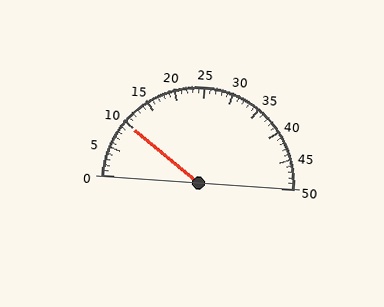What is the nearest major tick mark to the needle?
The nearest major tick mark is 10.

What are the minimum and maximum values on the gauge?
The gauge ranges from 0 to 50.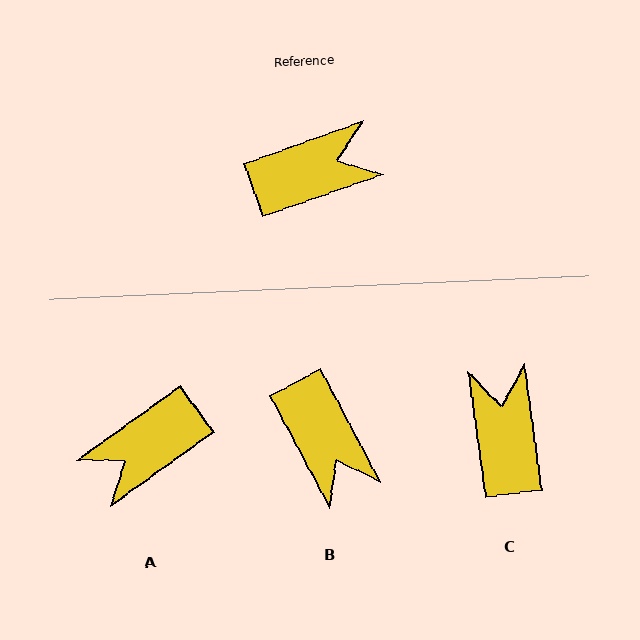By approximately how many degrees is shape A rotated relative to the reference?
Approximately 164 degrees clockwise.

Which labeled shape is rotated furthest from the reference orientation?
A, about 164 degrees away.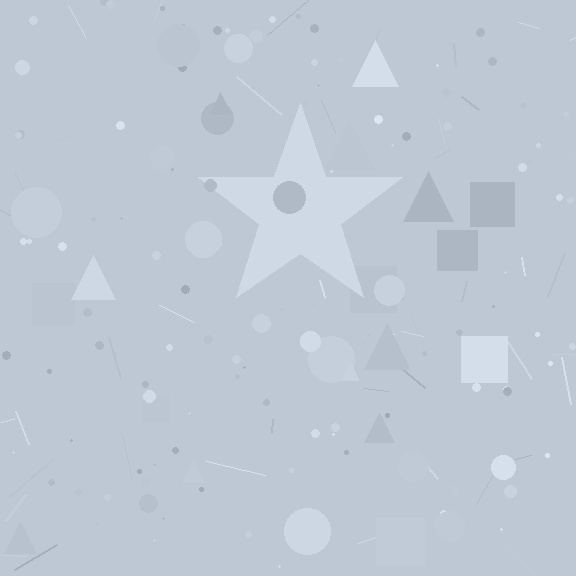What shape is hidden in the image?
A star is hidden in the image.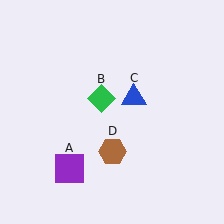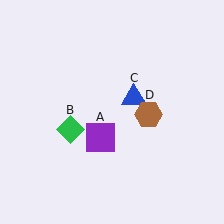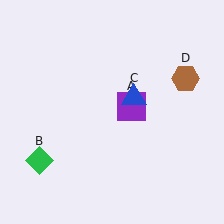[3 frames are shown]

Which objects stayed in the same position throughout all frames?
Blue triangle (object C) remained stationary.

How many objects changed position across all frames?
3 objects changed position: purple square (object A), green diamond (object B), brown hexagon (object D).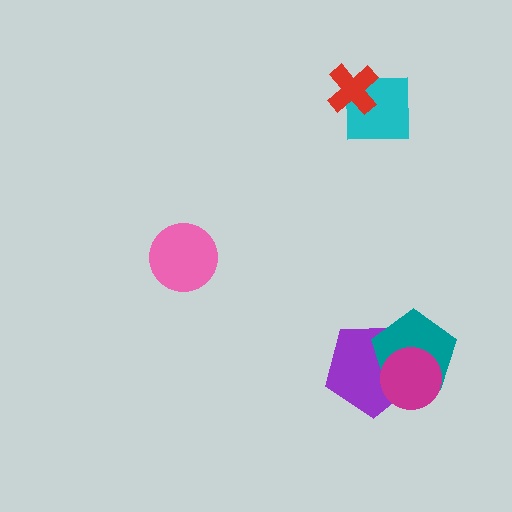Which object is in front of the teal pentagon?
The magenta circle is in front of the teal pentagon.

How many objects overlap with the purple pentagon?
2 objects overlap with the purple pentagon.